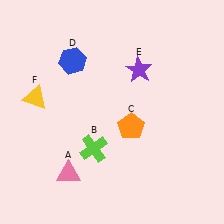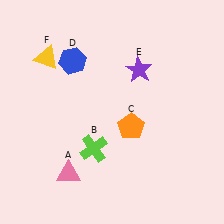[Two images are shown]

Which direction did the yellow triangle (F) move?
The yellow triangle (F) moved up.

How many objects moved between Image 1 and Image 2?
1 object moved between the two images.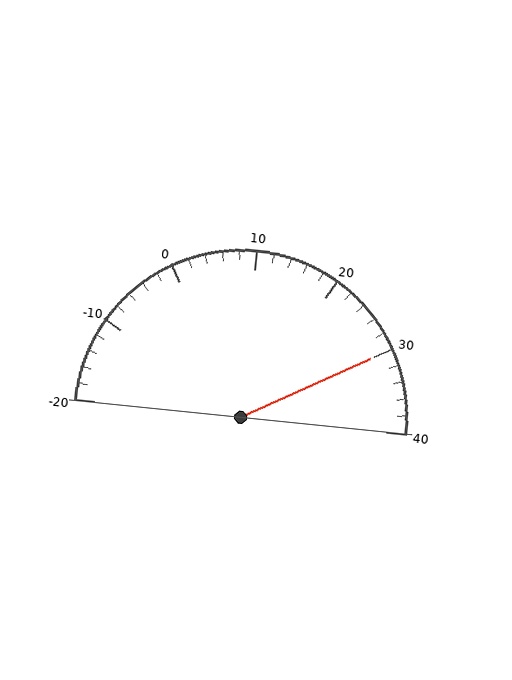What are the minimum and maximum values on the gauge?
The gauge ranges from -20 to 40.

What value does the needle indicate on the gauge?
The needle indicates approximately 30.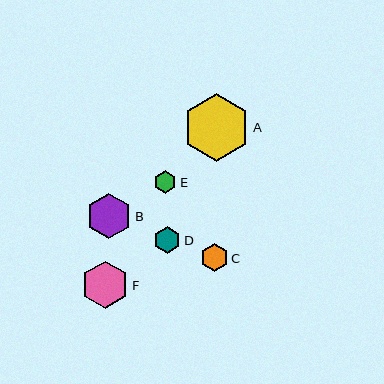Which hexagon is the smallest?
Hexagon E is the smallest with a size of approximately 23 pixels.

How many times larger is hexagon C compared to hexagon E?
Hexagon C is approximately 1.2 times the size of hexagon E.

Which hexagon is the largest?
Hexagon A is the largest with a size of approximately 67 pixels.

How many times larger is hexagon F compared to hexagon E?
Hexagon F is approximately 2.1 times the size of hexagon E.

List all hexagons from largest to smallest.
From largest to smallest: A, F, B, C, D, E.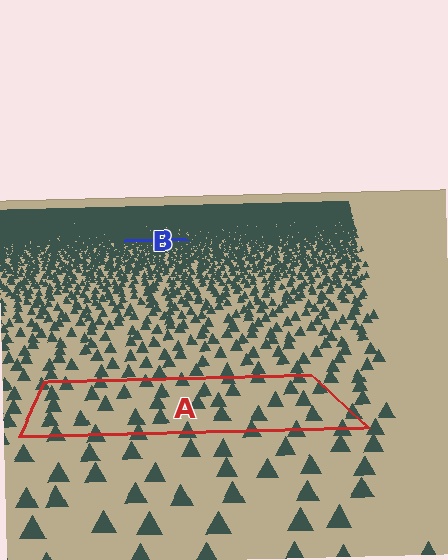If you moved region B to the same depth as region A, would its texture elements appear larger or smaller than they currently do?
They would appear larger. At a closer depth, the same texture elements are projected at a bigger on-screen size.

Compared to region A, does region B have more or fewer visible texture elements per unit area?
Region B has more texture elements per unit area — they are packed more densely because it is farther away.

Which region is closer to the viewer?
Region A is closer. The texture elements there are larger and more spread out.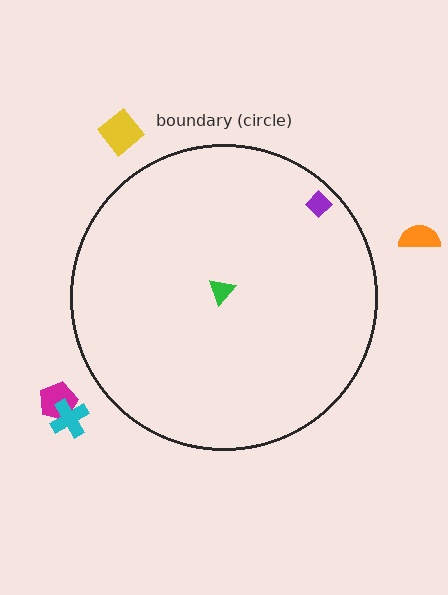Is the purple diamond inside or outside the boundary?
Inside.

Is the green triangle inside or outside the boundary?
Inside.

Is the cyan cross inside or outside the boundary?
Outside.